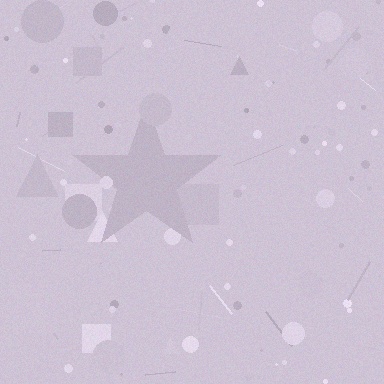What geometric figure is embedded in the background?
A star is embedded in the background.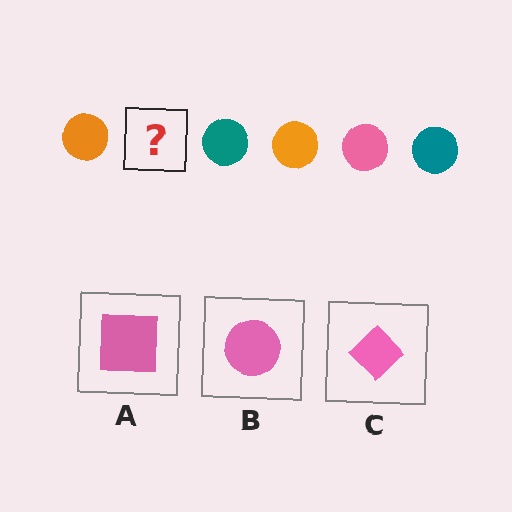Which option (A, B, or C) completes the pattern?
B.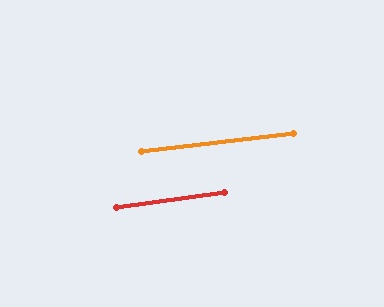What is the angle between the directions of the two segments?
Approximately 1 degree.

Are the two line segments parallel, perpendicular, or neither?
Parallel — their directions differ by only 0.9°.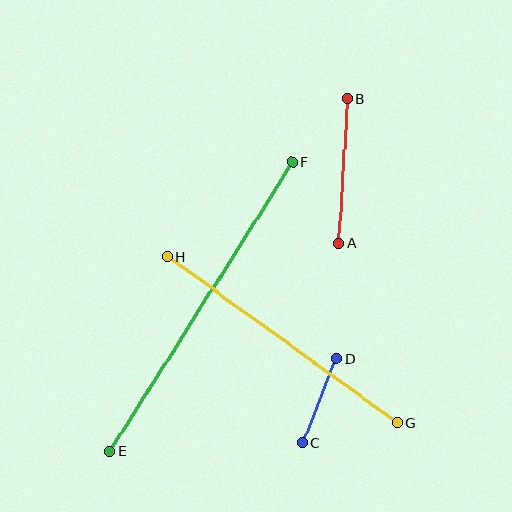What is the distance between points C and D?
The distance is approximately 90 pixels.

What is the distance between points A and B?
The distance is approximately 144 pixels.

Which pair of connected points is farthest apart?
Points E and F are farthest apart.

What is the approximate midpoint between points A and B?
The midpoint is at approximately (343, 171) pixels.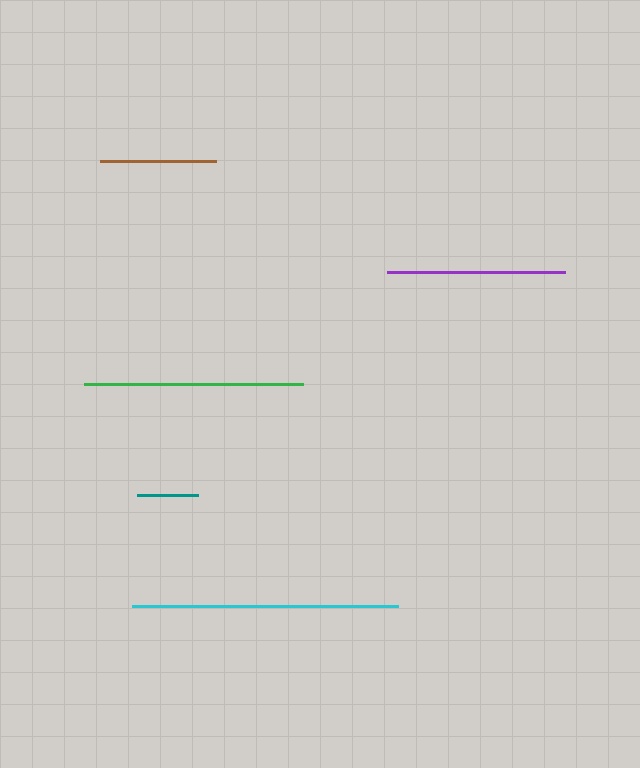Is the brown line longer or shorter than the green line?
The green line is longer than the brown line.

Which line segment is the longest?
The cyan line is the longest at approximately 266 pixels.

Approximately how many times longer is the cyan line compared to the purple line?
The cyan line is approximately 1.5 times the length of the purple line.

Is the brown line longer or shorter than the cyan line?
The cyan line is longer than the brown line.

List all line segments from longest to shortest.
From longest to shortest: cyan, green, purple, brown, teal.